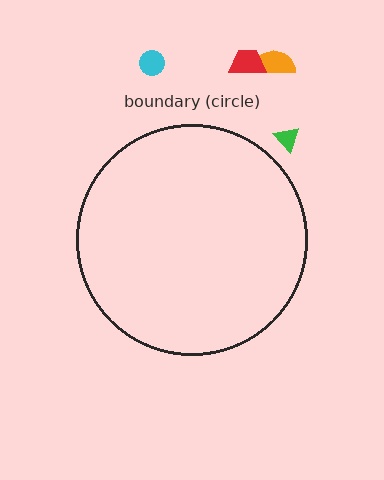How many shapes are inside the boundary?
0 inside, 4 outside.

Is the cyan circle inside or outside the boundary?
Outside.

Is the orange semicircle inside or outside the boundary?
Outside.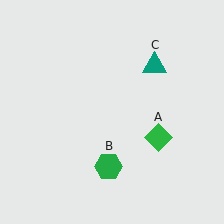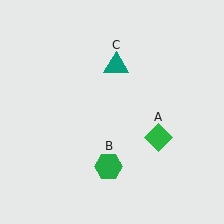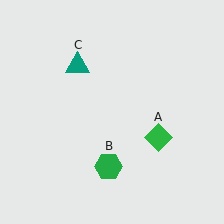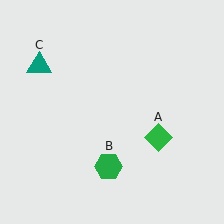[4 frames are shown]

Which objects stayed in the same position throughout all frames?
Green diamond (object A) and green hexagon (object B) remained stationary.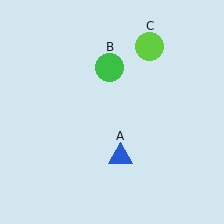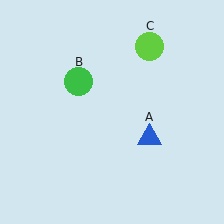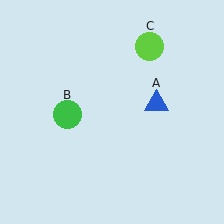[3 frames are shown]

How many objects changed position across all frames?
2 objects changed position: blue triangle (object A), green circle (object B).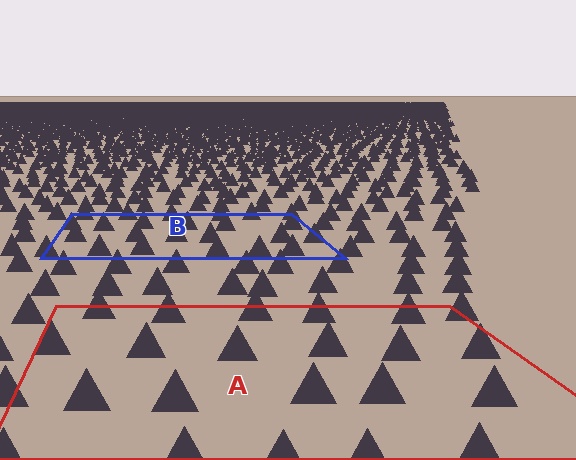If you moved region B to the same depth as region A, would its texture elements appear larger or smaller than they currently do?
They would appear larger. At a closer depth, the same texture elements are projected at a bigger on-screen size.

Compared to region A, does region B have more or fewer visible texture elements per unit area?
Region B has more texture elements per unit area — they are packed more densely because it is farther away.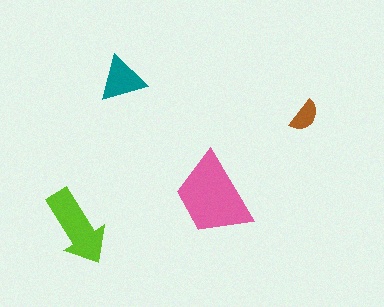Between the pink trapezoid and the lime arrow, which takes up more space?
The pink trapezoid.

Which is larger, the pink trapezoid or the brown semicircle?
The pink trapezoid.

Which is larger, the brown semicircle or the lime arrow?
The lime arrow.